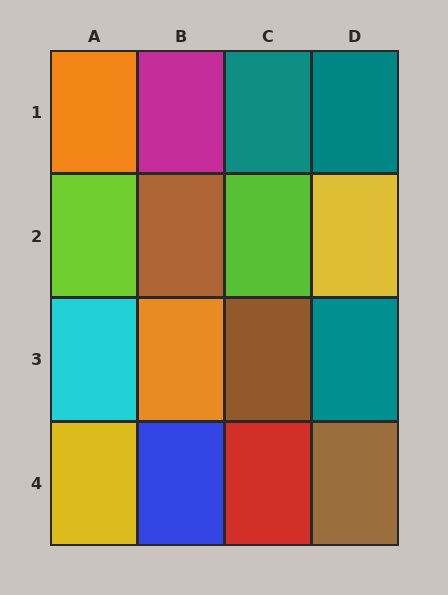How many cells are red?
1 cell is red.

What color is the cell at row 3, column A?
Cyan.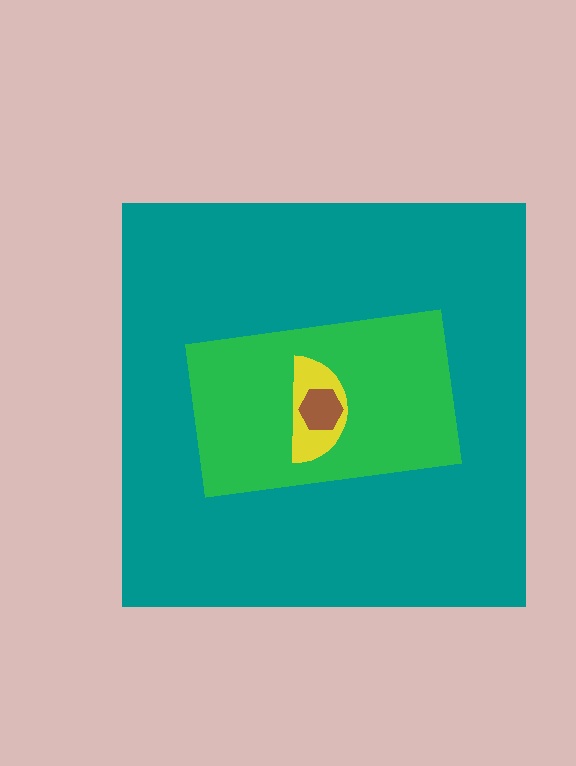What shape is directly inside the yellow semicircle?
The brown hexagon.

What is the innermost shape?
The brown hexagon.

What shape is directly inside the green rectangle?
The yellow semicircle.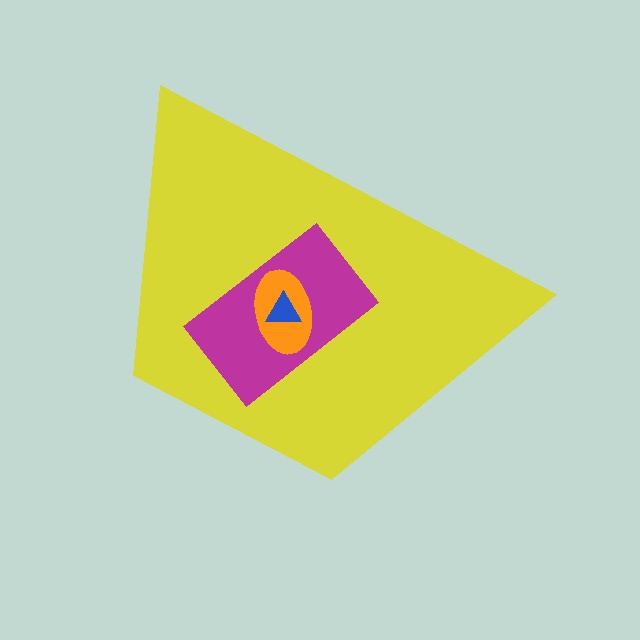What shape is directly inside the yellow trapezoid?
The magenta rectangle.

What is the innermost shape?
The blue triangle.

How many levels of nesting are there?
4.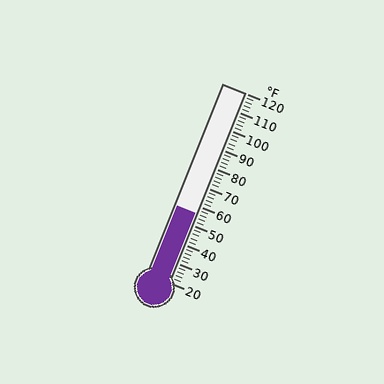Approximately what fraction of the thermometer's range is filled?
The thermometer is filled to approximately 35% of its range.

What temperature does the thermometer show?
The thermometer shows approximately 56°F.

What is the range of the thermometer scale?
The thermometer scale ranges from 20°F to 120°F.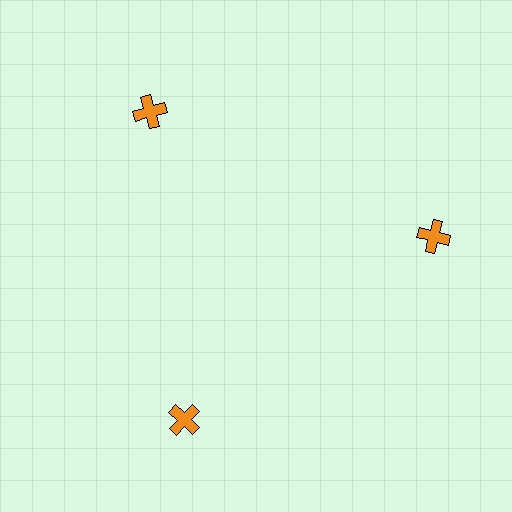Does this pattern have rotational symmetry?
Yes, this pattern has 3-fold rotational symmetry. It looks the same after rotating 120 degrees around the center.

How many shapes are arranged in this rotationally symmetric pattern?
There are 3 shapes, arranged in 3 groups of 1.